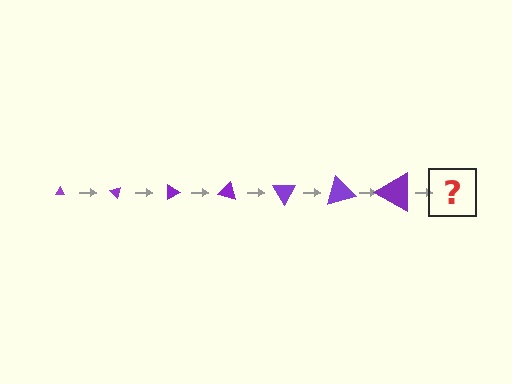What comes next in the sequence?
The next element should be a triangle, larger than the previous one and rotated 315 degrees from the start.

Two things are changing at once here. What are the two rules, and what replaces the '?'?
The two rules are that the triangle grows larger each step and it rotates 45 degrees each step. The '?' should be a triangle, larger than the previous one and rotated 315 degrees from the start.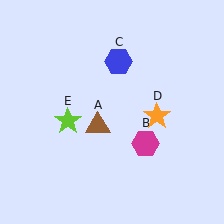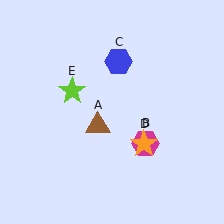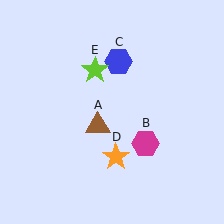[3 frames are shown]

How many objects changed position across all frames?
2 objects changed position: orange star (object D), lime star (object E).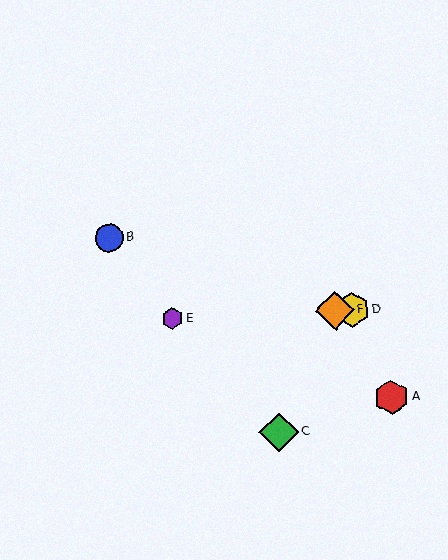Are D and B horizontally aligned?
No, D is at y≈310 and B is at y≈238.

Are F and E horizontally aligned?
Yes, both are at y≈310.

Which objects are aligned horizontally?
Objects D, E, F are aligned horizontally.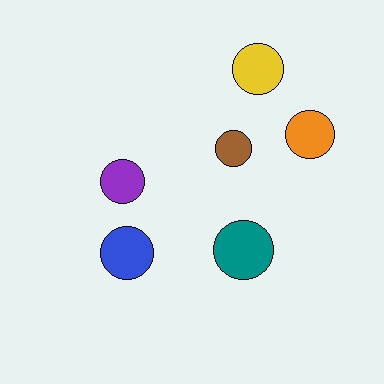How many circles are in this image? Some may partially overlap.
There are 6 circles.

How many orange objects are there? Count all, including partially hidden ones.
There is 1 orange object.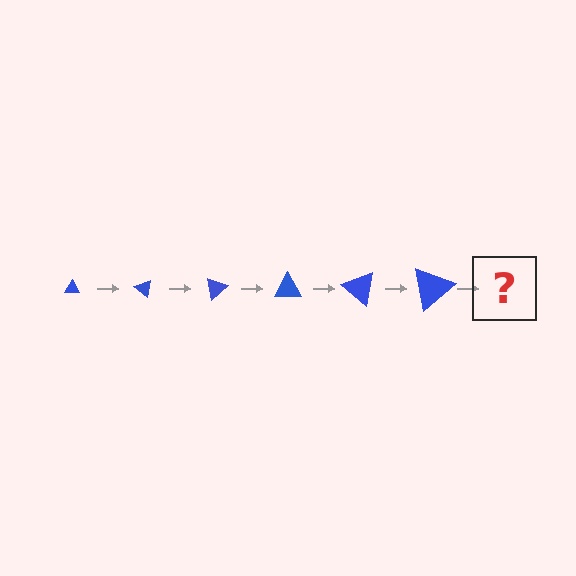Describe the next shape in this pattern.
It should be a triangle, larger than the previous one and rotated 240 degrees from the start.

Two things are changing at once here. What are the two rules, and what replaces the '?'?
The two rules are that the triangle grows larger each step and it rotates 40 degrees each step. The '?' should be a triangle, larger than the previous one and rotated 240 degrees from the start.